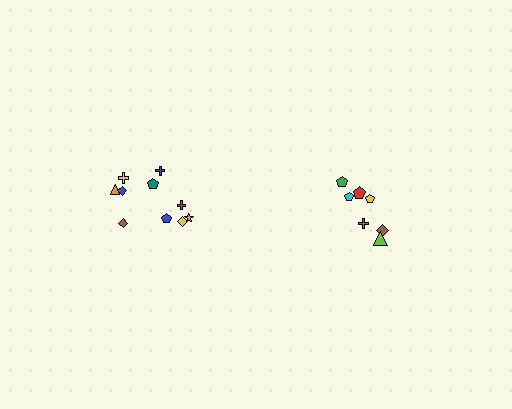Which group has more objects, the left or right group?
The left group.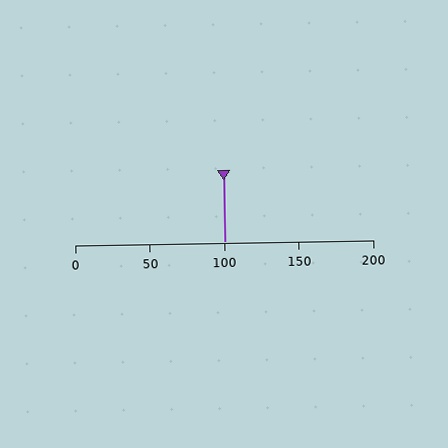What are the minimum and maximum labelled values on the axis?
The axis runs from 0 to 200.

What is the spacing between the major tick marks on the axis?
The major ticks are spaced 50 apart.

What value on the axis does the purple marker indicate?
The marker indicates approximately 100.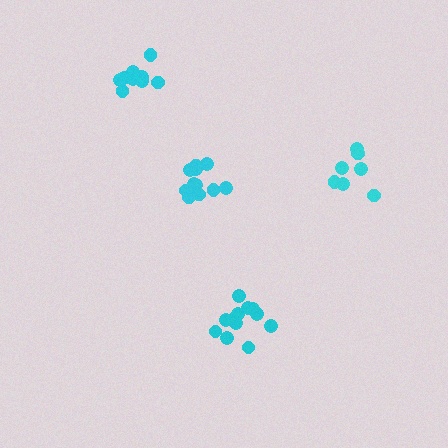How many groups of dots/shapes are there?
There are 4 groups.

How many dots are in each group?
Group 1: 12 dots, Group 2: 12 dots, Group 3: 7 dots, Group 4: 10 dots (41 total).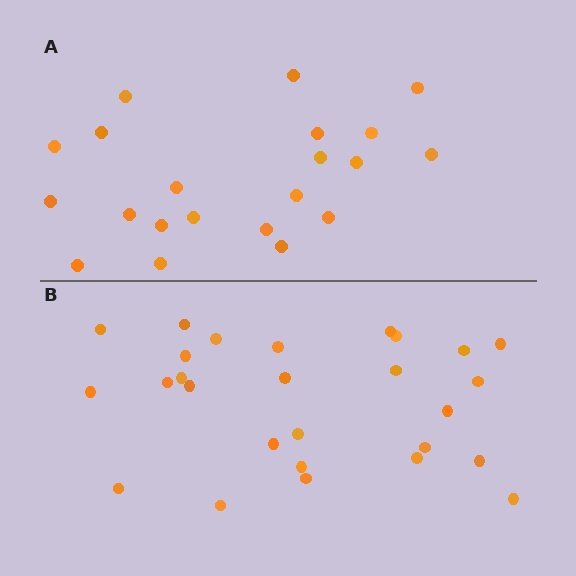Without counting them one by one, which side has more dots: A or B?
Region B (the bottom region) has more dots.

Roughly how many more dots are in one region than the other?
Region B has about 6 more dots than region A.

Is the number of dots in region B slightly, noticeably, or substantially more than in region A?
Region B has noticeably more, but not dramatically so. The ratio is roughly 1.3 to 1.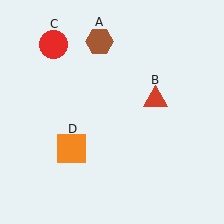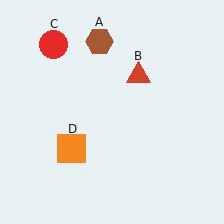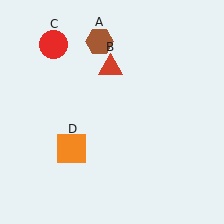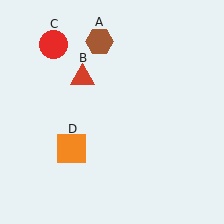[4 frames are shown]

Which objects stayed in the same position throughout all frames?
Brown hexagon (object A) and red circle (object C) and orange square (object D) remained stationary.